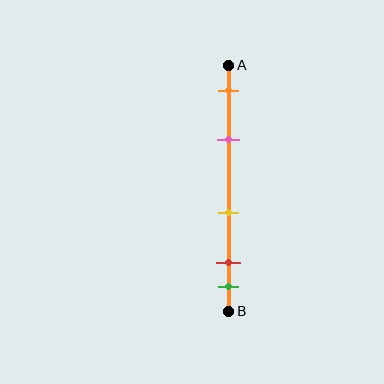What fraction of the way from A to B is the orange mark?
The orange mark is approximately 10% (0.1) of the way from A to B.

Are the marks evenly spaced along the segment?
No, the marks are not evenly spaced.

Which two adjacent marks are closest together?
The red and green marks are the closest adjacent pair.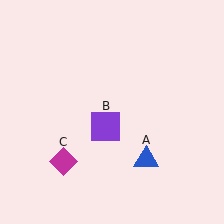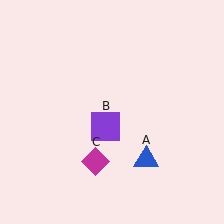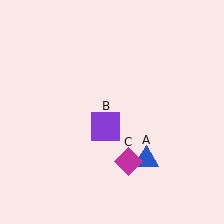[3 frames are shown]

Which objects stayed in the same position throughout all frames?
Blue triangle (object A) and purple square (object B) remained stationary.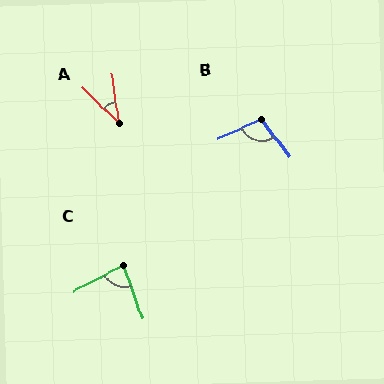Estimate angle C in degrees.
Approximately 82 degrees.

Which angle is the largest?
B, at approximately 104 degrees.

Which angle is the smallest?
A, at approximately 38 degrees.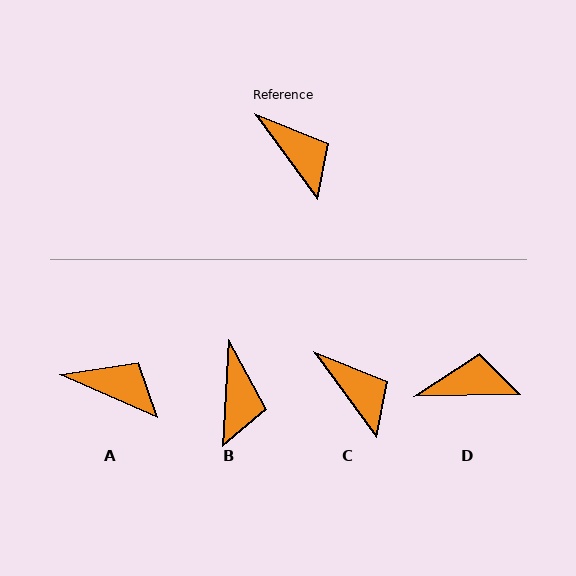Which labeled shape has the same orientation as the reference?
C.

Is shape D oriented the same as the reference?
No, it is off by about 55 degrees.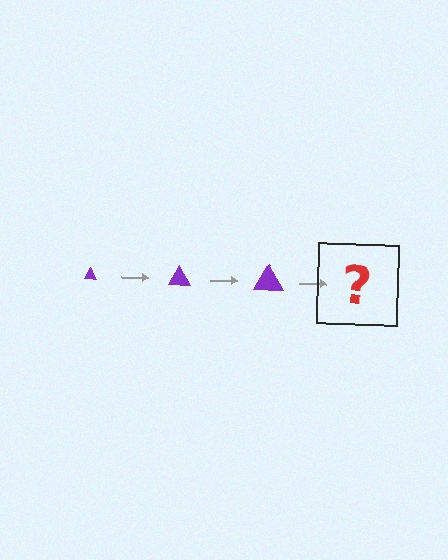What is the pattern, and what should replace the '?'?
The pattern is that the triangle gets progressively larger each step. The '?' should be a purple triangle, larger than the previous one.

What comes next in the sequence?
The next element should be a purple triangle, larger than the previous one.